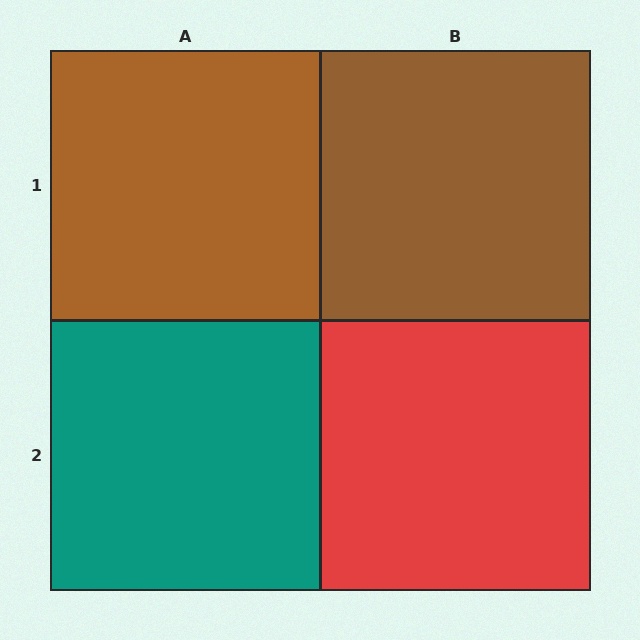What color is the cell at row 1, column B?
Brown.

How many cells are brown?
2 cells are brown.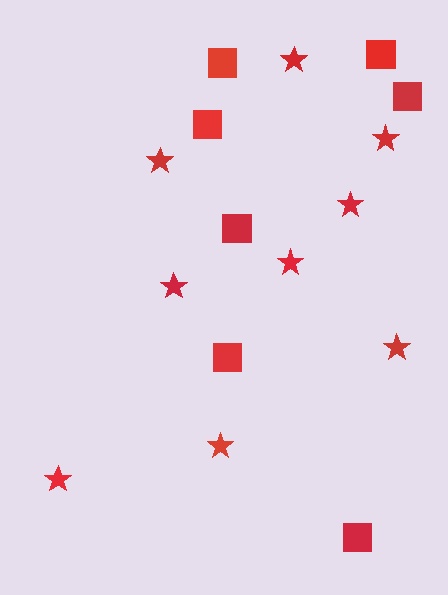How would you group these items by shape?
There are 2 groups: one group of stars (9) and one group of squares (7).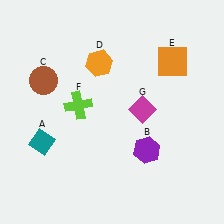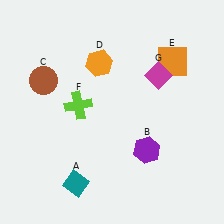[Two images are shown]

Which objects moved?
The objects that moved are: the teal diamond (A), the magenta diamond (G).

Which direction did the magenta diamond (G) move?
The magenta diamond (G) moved up.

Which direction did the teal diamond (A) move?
The teal diamond (A) moved down.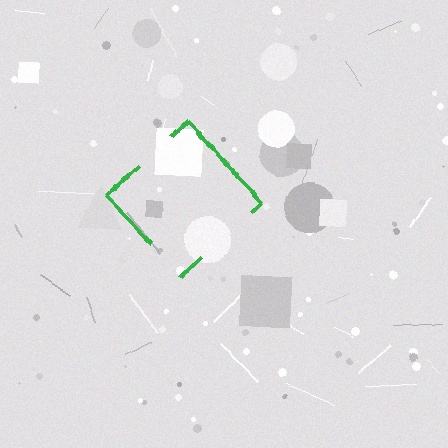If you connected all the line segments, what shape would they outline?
They would outline a diamond.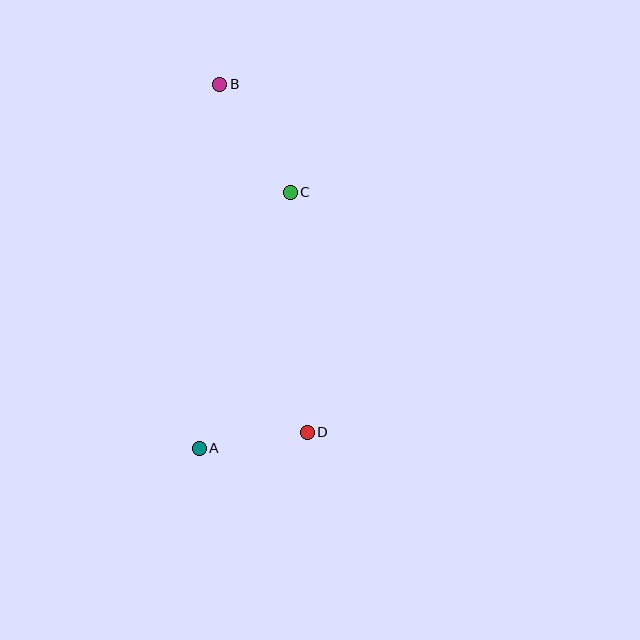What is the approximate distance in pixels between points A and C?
The distance between A and C is approximately 272 pixels.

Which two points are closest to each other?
Points A and D are closest to each other.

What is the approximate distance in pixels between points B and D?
The distance between B and D is approximately 358 pixels.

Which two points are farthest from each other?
Points A and B are farthest from each other.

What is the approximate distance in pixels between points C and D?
The distance between C and D is approximately 240 pixels.